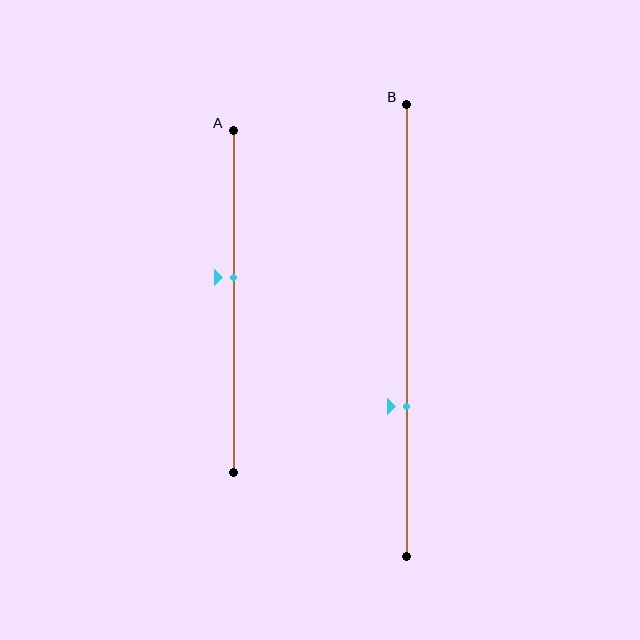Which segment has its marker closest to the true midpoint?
Segment A has its marker closest to the true midpoint.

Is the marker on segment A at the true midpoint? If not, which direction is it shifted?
No, the marker on segment A is shifted upward by about 7% of the segment length.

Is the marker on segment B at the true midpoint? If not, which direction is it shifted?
No, the marker on segment B is shifted downward by about 17% of the segment length.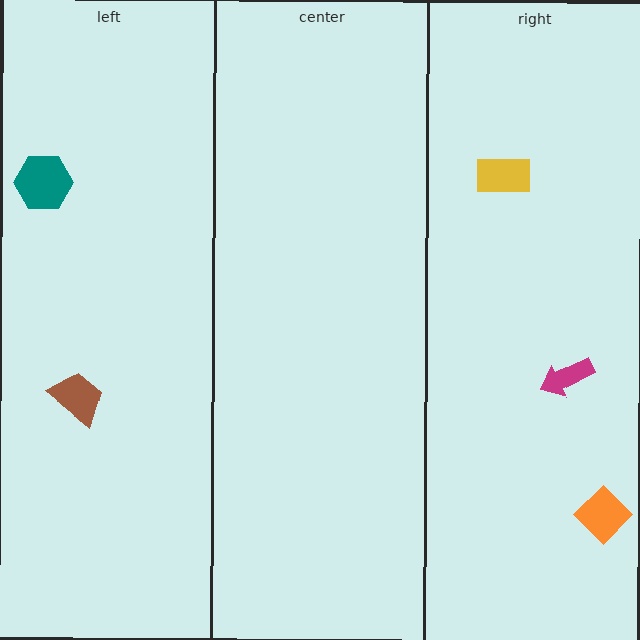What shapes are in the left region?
The teal hexagon, the brown trapezoid.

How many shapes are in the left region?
2.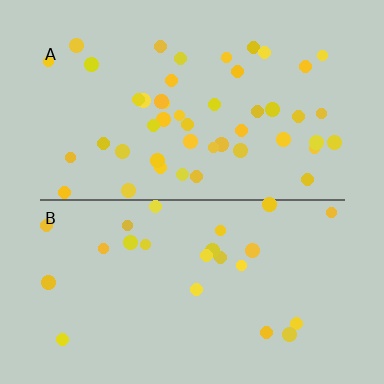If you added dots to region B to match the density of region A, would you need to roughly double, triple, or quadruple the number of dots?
Approximately double.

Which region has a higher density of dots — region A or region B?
A (the top).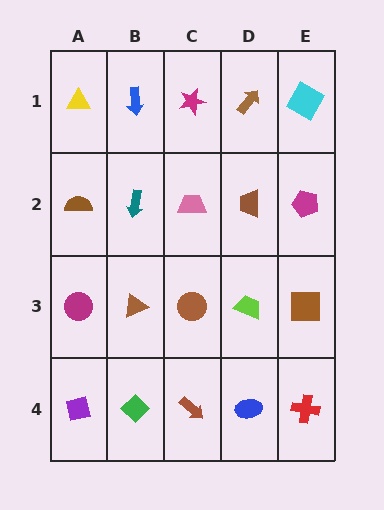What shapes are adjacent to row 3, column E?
A magenta pentagon (row 2, column E), a red cross (row 4, column E), a lime trapezoid (row 3, column D).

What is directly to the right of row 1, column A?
A blue arrow.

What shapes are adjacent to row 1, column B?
A teal arrow (row 2, column B), a yellow triangle (row 1, column A), a magenta star (row 1, column C).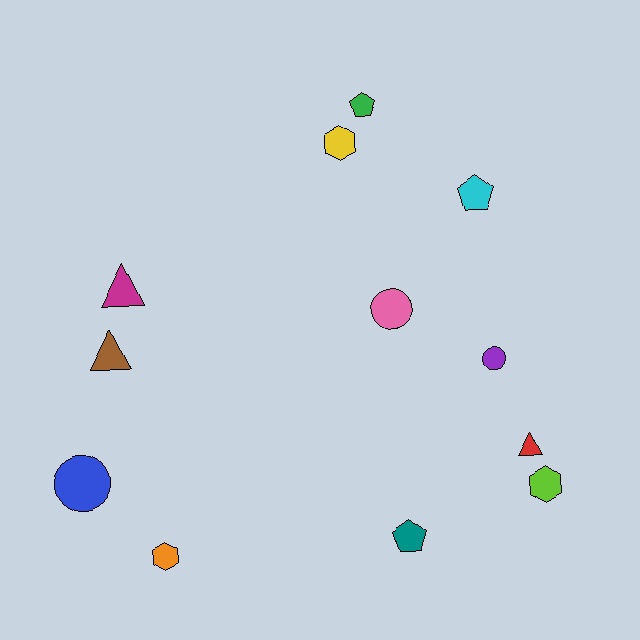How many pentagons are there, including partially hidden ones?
There are 3 pentagons.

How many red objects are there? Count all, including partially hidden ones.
There is 1 red object.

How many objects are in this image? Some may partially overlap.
There are 12 objects.